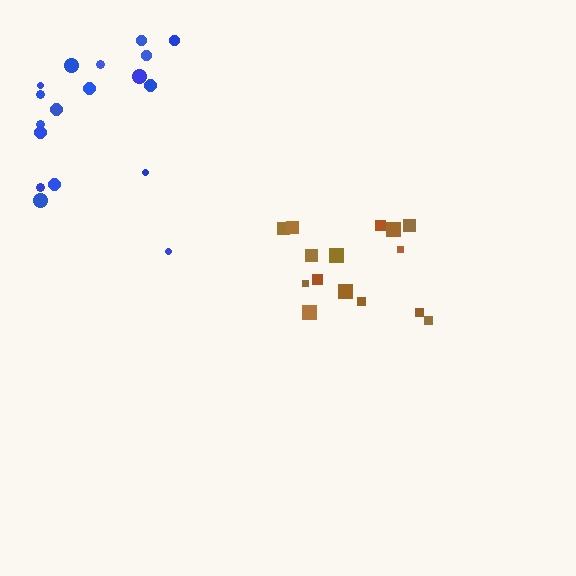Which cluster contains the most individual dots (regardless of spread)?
Blue (19).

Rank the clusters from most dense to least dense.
brown, blue.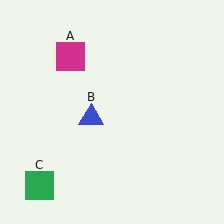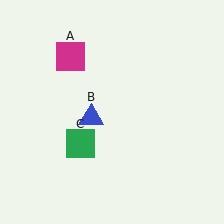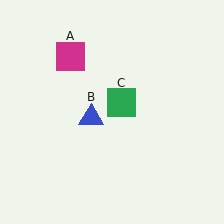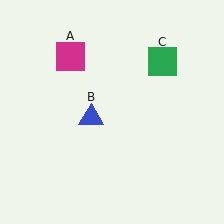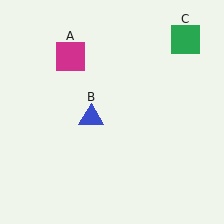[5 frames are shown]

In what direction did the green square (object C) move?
The green square (object C) moved up and to the right.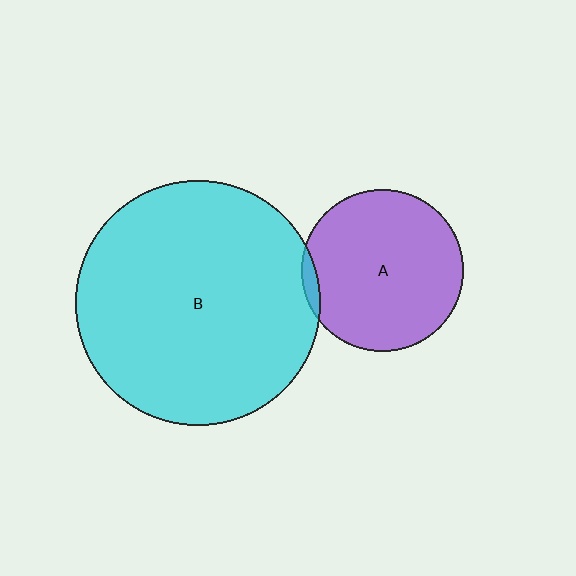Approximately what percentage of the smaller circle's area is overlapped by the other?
Approximately 5%.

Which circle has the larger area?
Circle B (cyan).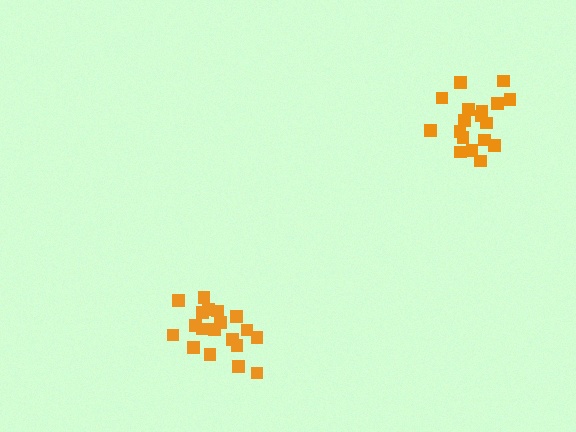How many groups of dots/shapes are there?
There are 2 groups.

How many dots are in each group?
Group 1: 20 dots, Group 2: 18 dots (38 total).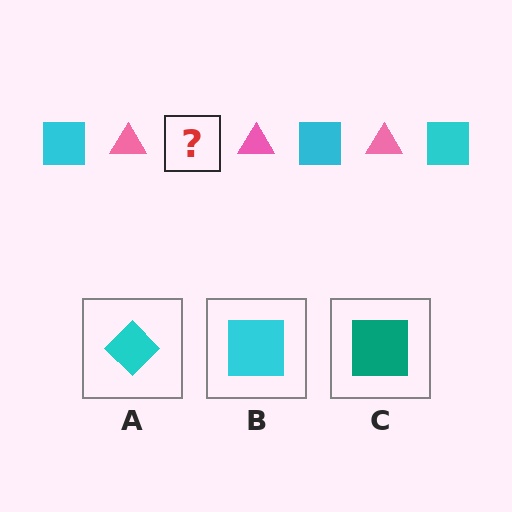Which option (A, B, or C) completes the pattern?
B.